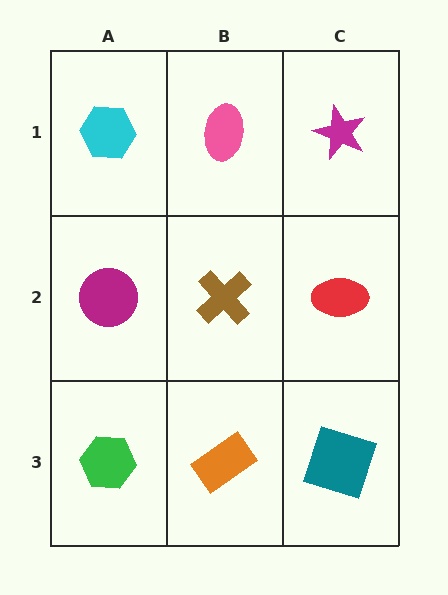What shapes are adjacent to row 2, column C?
A magenta star (row 1, column C), a teal square (row 3, column C), a brown cross (row 2, column B).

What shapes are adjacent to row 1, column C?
A red ellipse (row 2, column C), a pink ellipse (row 1, column B).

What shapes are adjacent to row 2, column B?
A pink ellipse (row 1, column B), an orange rectangle (row 3, column B), a magenta circle (row 2, column A), a red ellipse (row 2, column C).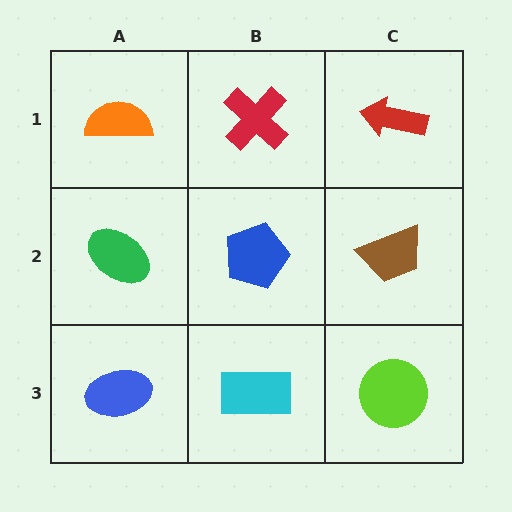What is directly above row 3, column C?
A brown trapezoid.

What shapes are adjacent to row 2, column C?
A red arrow (row 1, column C), a lime circle (row 3, column C), a blue pentagon (row 2, column B).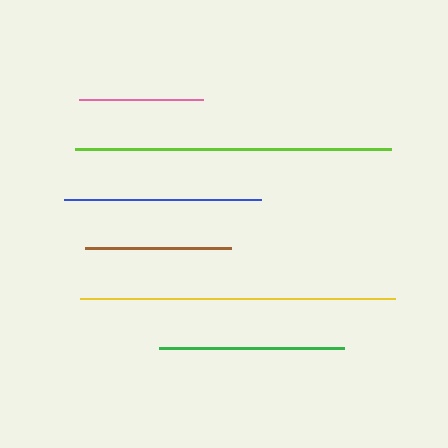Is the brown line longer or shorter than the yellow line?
The yellow line is longer than the brown line.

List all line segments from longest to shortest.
From longest to shortest: lime, yellow, blue, green, brown, pink.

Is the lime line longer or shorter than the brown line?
The lime line is longer than the brown line.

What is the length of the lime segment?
The lime segment is approximately 317 pixels long.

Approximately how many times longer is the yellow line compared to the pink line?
The yellow line is approximately 2.6 times the length of the pink line.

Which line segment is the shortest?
The pink line is the shortest at approximately 123 pixels.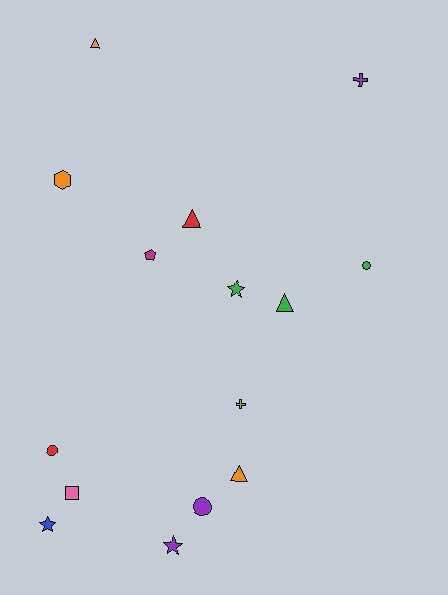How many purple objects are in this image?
There are 3 purple objects.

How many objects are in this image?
There are 15 objects.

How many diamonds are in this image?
There are no diamonds.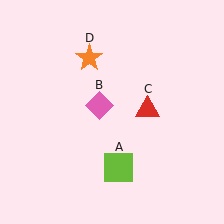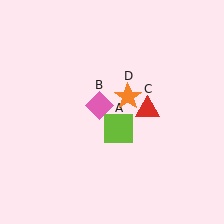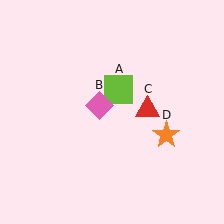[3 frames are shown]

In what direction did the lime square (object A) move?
The lime square (object A) moved up.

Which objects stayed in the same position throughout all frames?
Pink diamond (object B) and red triangle (object C) remained stationary.